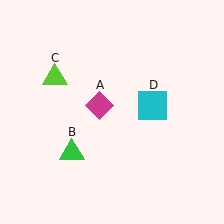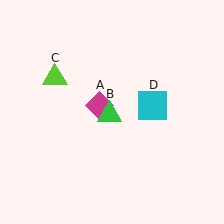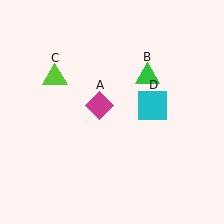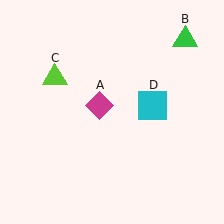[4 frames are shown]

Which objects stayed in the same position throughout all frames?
Magenta diamond (object A) and lime triangle (object C) and cyan square (object D) remained stationary.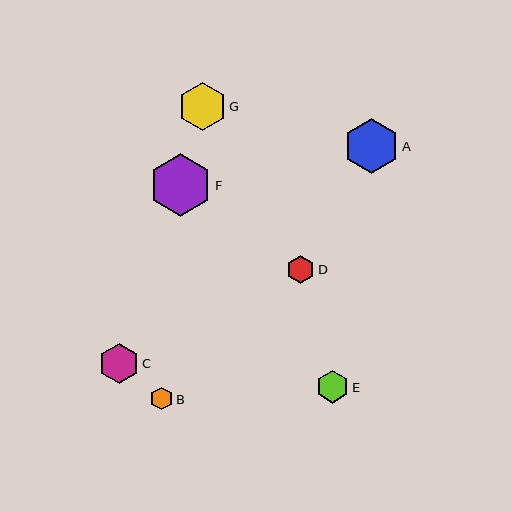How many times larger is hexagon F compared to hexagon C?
Hexagon F is approximately 1.6 times the size of hexagon C.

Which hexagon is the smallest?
Hexagon B is the smallest with a size of approximately 23 pixels.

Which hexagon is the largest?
Hexagon F is the largest with a size of approximately 63 pixels.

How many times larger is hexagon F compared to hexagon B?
Hexagon F is approximately 2.8 times the size of hexagon B.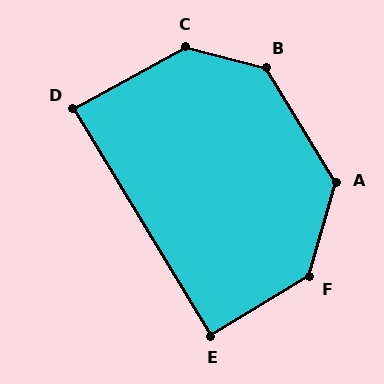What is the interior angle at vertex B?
Approximately 136 degrees (obtuse).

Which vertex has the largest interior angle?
C, at approximately 137 degrees.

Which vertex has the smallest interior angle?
D, at approximately 88 degrees.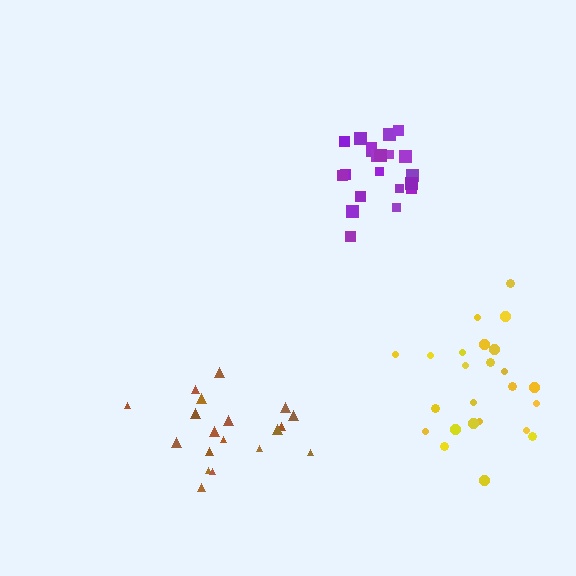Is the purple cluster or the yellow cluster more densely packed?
Purple.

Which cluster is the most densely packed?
Purple.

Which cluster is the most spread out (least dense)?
Brown.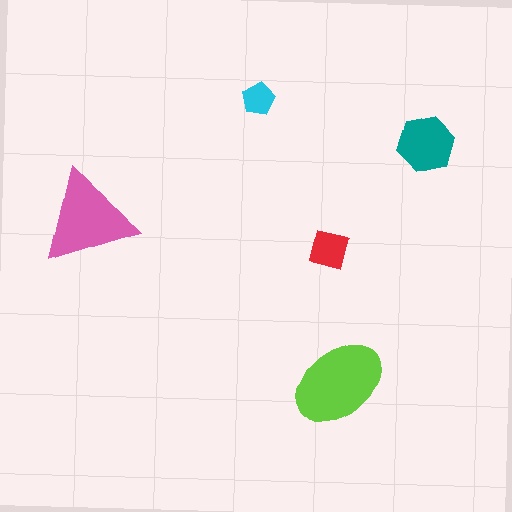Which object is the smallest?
The cyan pentagon.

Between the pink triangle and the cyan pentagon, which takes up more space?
The pink triangle.